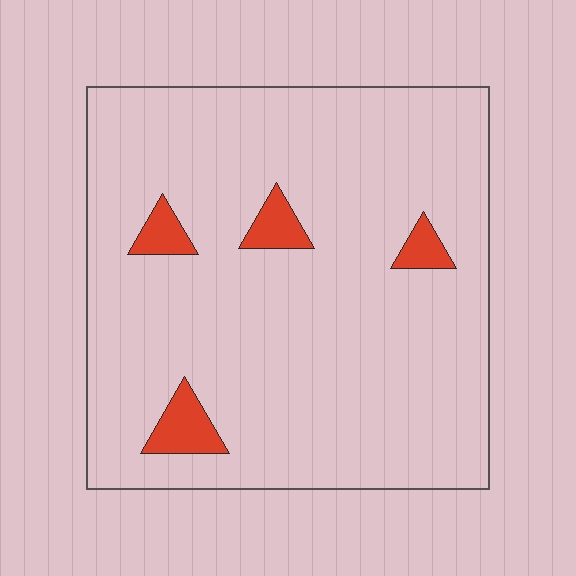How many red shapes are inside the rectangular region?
4.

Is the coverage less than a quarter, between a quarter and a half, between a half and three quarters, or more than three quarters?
Less than a quarter.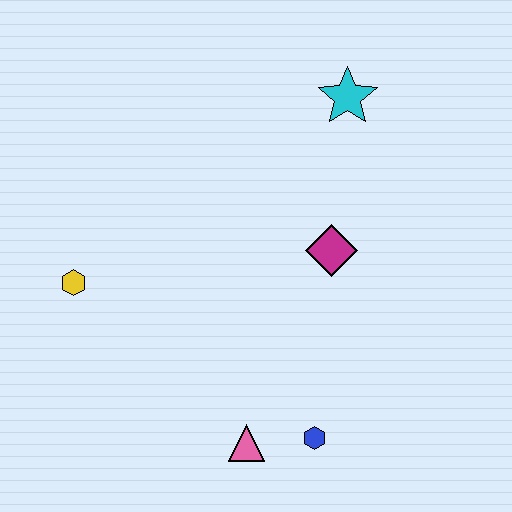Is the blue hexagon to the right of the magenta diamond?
No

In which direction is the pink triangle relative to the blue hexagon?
The pink triangle is to the left of the blue hexagon.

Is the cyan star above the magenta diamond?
Yes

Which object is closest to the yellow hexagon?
The pink triangle is closest to the yellow hexagon.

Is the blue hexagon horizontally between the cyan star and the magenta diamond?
No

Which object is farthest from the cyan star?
The pink triangle is farthest from the cyan star.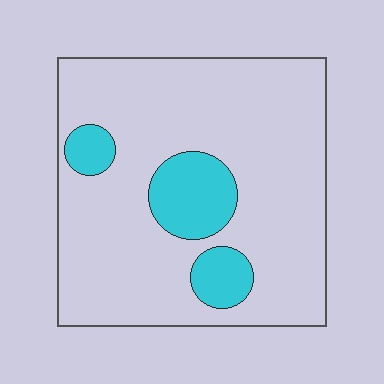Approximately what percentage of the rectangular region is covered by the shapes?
Approximately 15%.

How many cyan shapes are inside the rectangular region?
3.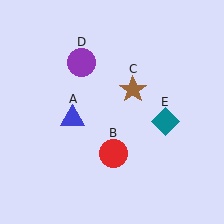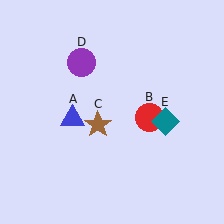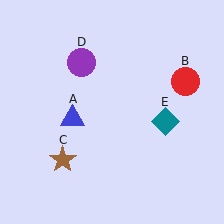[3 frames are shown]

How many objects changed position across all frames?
2 objects changed position: red circle (object B), brown star (object C).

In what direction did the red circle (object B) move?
The red circle (object B) moved up and to the right.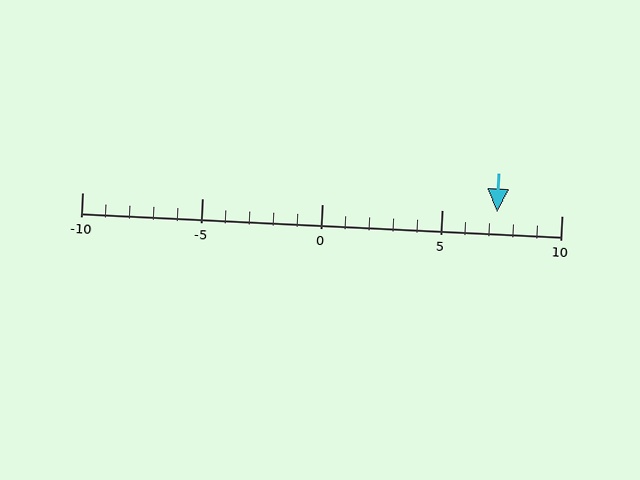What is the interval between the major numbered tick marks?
The major tick marks are spaced 5 units apart.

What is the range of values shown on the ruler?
The ruler shows values from -10 to 10.